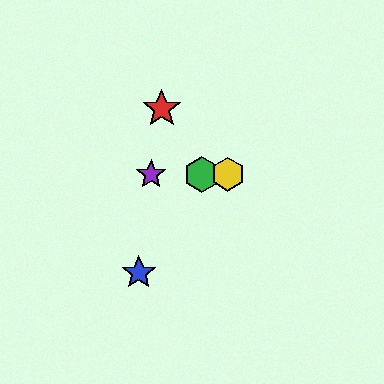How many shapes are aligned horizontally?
3 shapes (the green hexagon, the yellow hexagon, the purple star) are aligned horizontally.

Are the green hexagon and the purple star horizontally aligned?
Yes, both are at y≈174.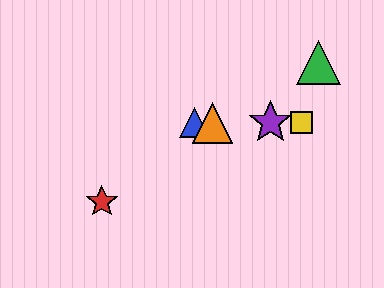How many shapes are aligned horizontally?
4 shapes (the blue triangle, the yellow square, the purple star, the orange triangle) are aligned horizontally.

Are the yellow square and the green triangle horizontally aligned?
No, the yellow square is at y≈123 and the green triangle is at y≈62.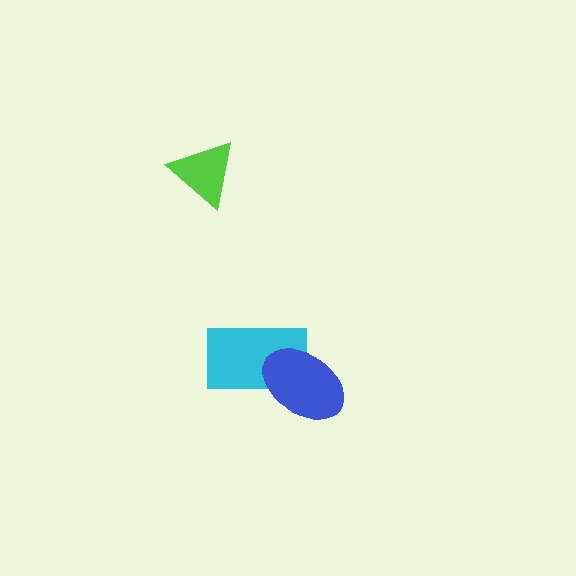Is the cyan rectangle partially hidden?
Yes, it is partially covered by another shape.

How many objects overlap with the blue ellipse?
1 object overlaps with the blue ellipse.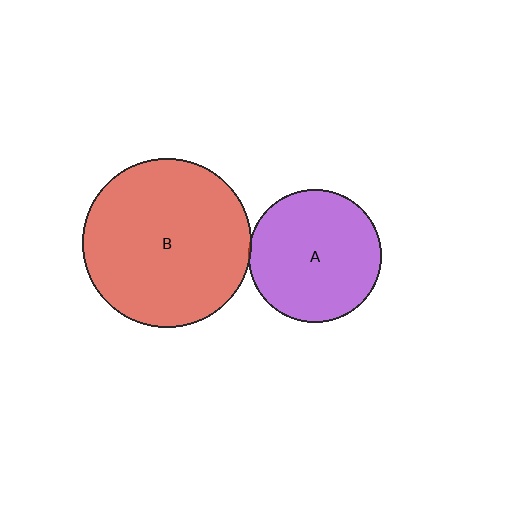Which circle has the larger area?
Circle B (red).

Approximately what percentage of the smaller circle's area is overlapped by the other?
Approximately 5%.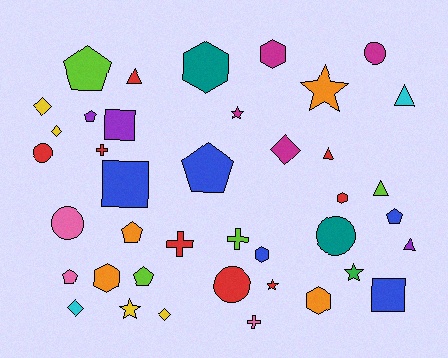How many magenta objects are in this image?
There are 4 magenta objects.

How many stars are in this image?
There are 5 stars.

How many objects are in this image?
There are 40 objects.